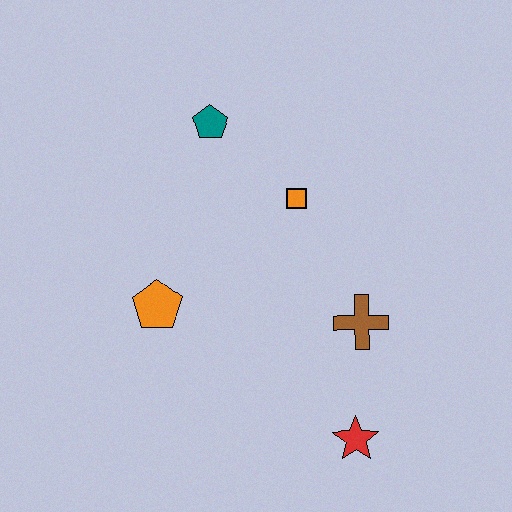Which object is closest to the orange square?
The teal pentagon is closest to the orange square.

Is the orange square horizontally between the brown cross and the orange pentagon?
Yes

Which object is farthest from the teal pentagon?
The red star is farthest from the teal pentagon.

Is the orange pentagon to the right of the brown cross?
No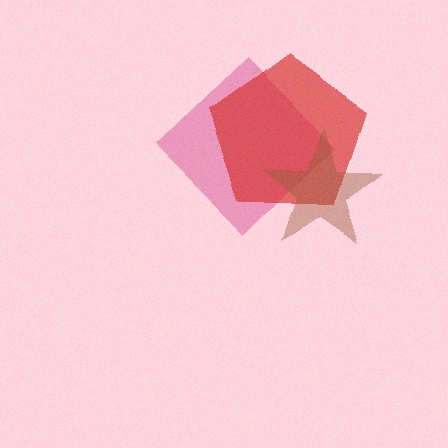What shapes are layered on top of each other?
The layered shapes are: a magenta diamond, a red pentagon, a brown star.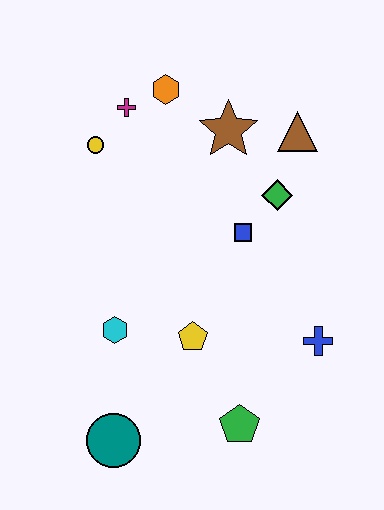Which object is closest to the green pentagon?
The yellow pentagon is closest to the green pentagon.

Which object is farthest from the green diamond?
The teal circle is farthest from the green diamond.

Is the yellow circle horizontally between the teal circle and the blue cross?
No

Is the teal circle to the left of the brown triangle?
Yes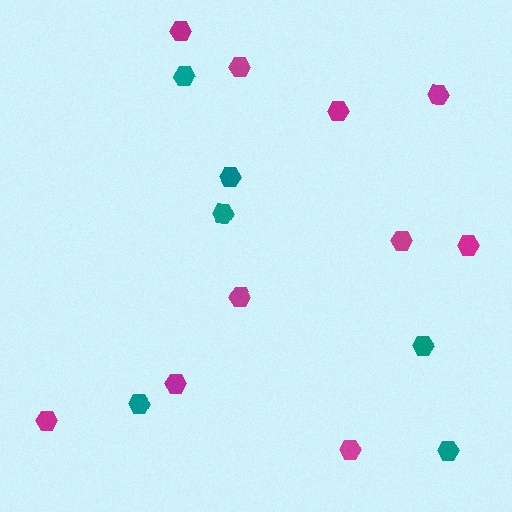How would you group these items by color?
There are 2 groups: one group of magenta hexagons (10) and one group of teal hexagons (6).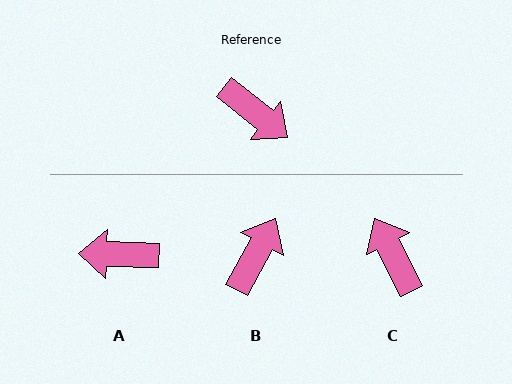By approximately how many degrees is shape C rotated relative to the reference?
Approximately 156 degrees counter-clockwise.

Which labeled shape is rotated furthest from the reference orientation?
C, about 156 degrees away.